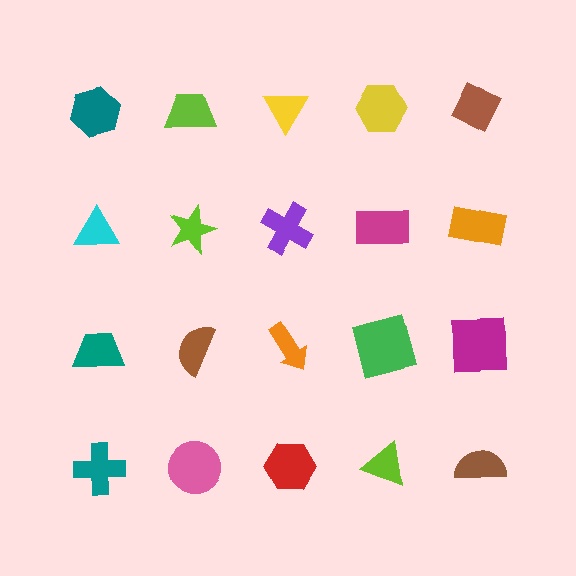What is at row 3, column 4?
A green square.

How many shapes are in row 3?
5 shapes.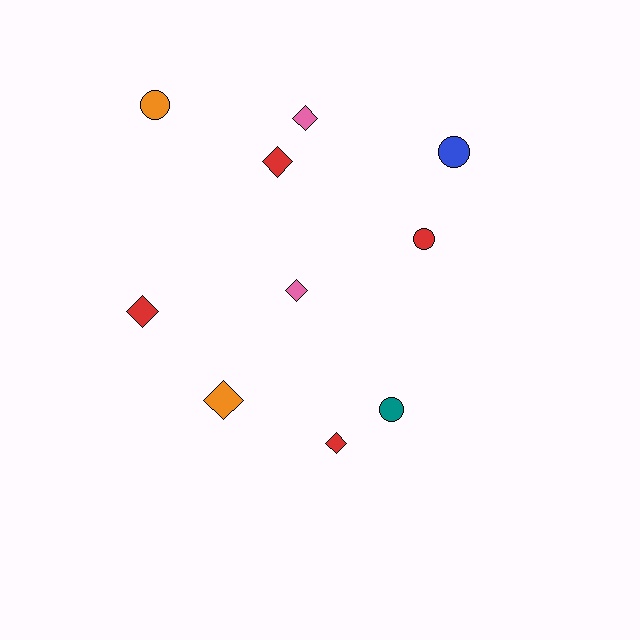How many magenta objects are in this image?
There are no magenta objects.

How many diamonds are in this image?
There are 6 diamonds.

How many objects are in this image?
There are 10 objects.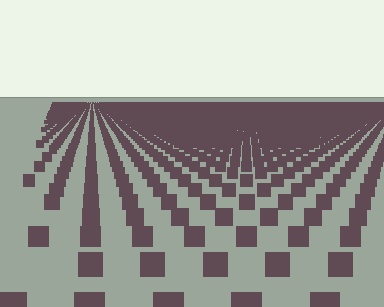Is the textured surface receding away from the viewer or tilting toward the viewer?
The surface is receding away from the viewer. Texture elements get smaller and denser toward the top.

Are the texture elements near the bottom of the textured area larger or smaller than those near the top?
Larger. Near the bottom, elements are closer to the viewer and appear at a bigger on-screen size.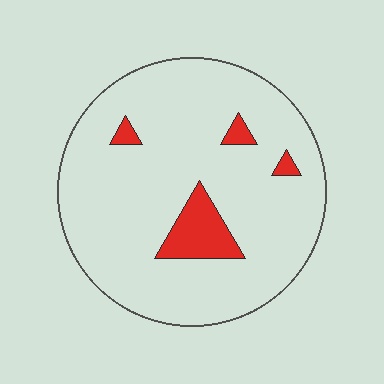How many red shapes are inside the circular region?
4.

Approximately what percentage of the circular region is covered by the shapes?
Approximately 10%.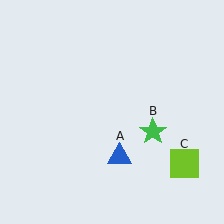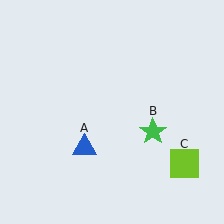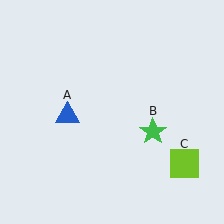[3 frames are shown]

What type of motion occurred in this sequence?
The blue triangle (object A) rotated clockwise around the center of the scene.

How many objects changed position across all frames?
1 object changed position: blue triangle (object A).